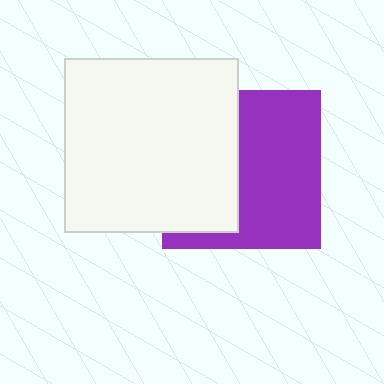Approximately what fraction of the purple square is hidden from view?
Roughly 44% of the purple square is hidden behind the white square.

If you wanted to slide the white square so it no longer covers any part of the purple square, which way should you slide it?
Slide it left — that is the most direct way to separate the two shapes.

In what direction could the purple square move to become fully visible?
The purple square could move right. That would shift it out from behind the white square entirely.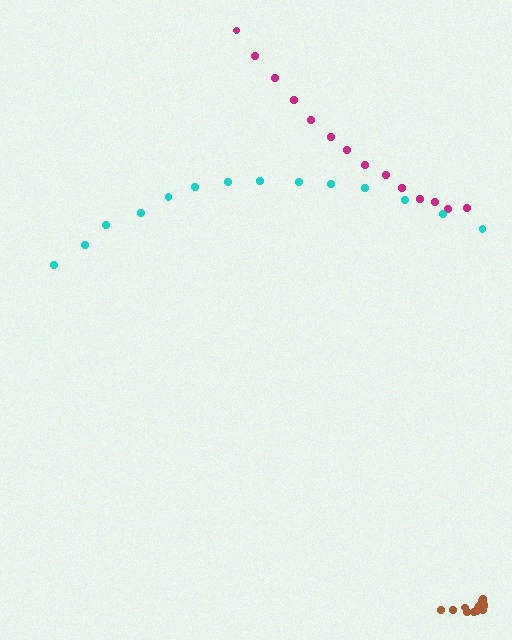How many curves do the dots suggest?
There are 3 distinct paths.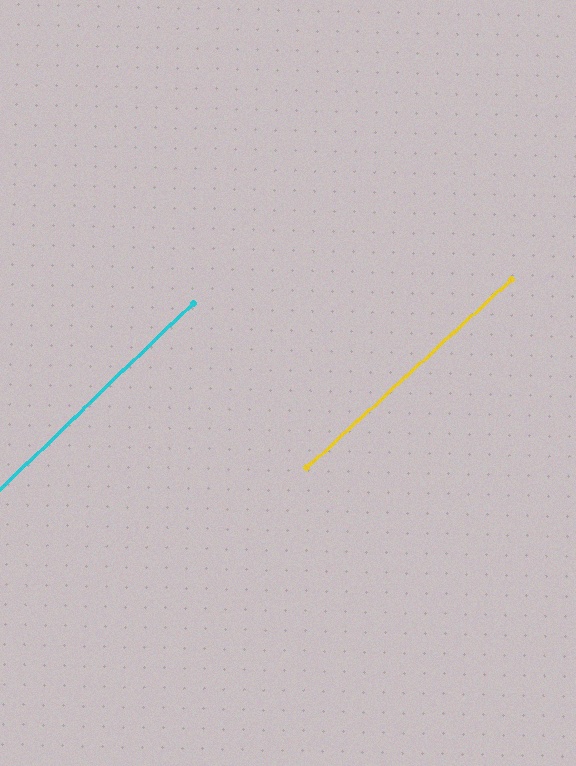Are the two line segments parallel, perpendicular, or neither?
Parallel — their directions differ by only 1.1°.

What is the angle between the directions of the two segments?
Approximately 1 degree.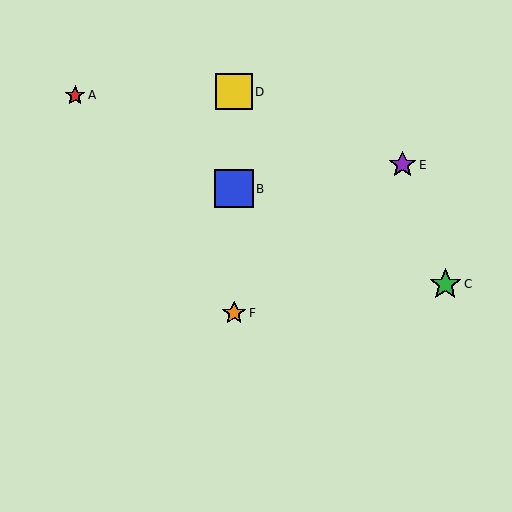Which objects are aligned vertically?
Objects B, D, F are aligned vertically.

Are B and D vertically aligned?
Yes, both are at x≈234.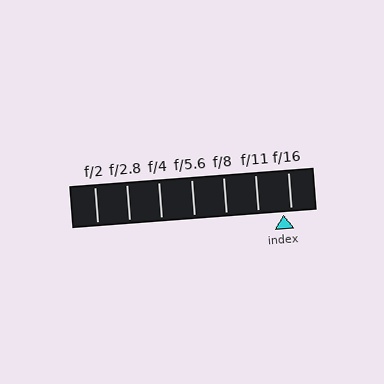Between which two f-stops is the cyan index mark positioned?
The index mark is between f/11 and f/16.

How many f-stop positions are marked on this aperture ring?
There are 7 f-stop positions marked.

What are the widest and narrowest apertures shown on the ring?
The widest aperture shown is f/2 and the narrowest is f/16.